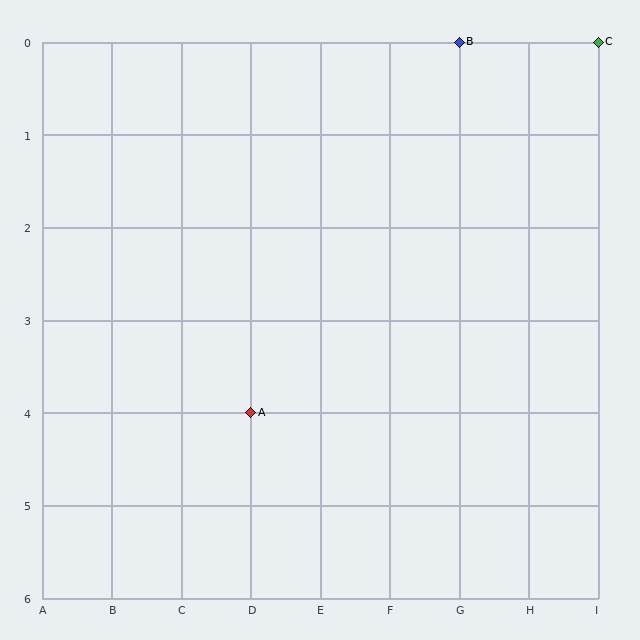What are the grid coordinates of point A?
Point A is at grid coordinates (D, 4).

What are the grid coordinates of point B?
Point B is at grid coordinates (G, 0).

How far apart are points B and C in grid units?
Points B and C are 2 columns apart.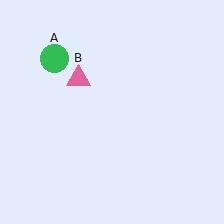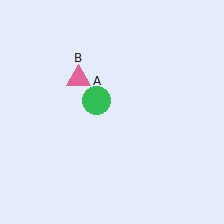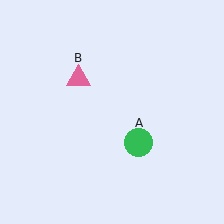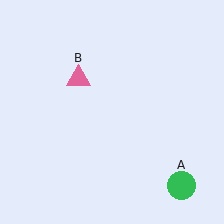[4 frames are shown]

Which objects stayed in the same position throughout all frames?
Pink triangle (object B) remained stationary.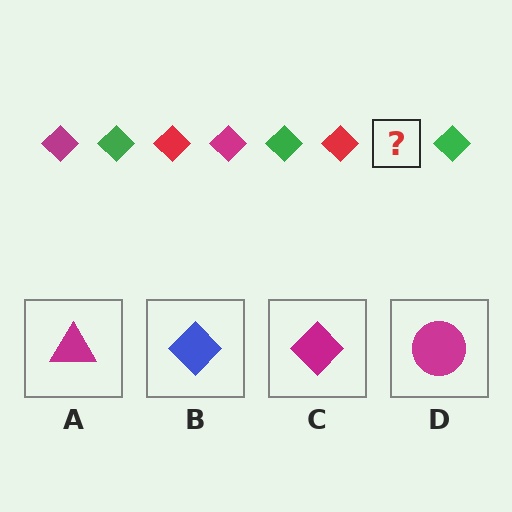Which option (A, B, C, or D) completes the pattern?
C.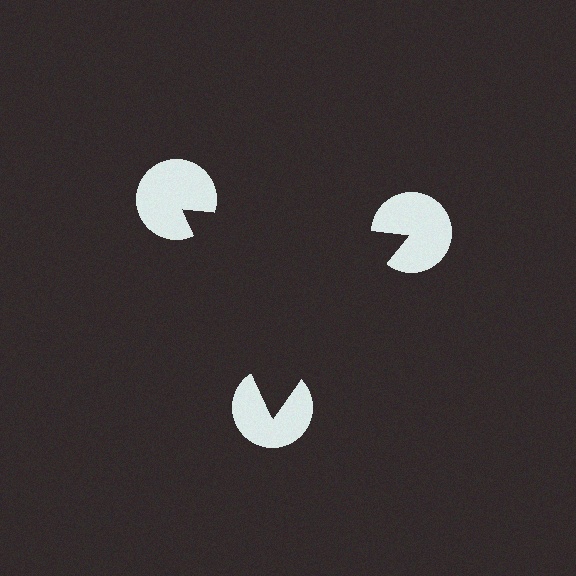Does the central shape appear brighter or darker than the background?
It typically appears slightly darker than the background, even though no actual brightness change is drawn.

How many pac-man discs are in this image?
There are 3 — one at each vertex of the illusory triangle.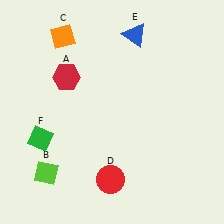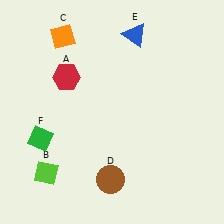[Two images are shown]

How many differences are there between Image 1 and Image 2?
There is 1 difference between the two images.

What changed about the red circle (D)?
In Image 1, D is red. In Image 2, it changed to brown.